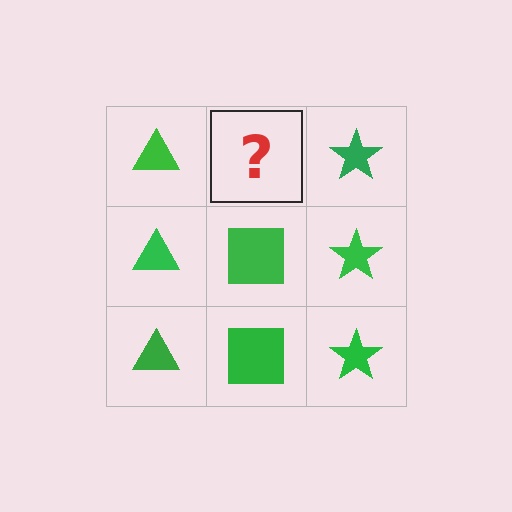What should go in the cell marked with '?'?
The missing cell should contain a green square.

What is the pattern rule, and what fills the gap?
The rule is that each column has a consistent shape. The gap should be filled with a green square.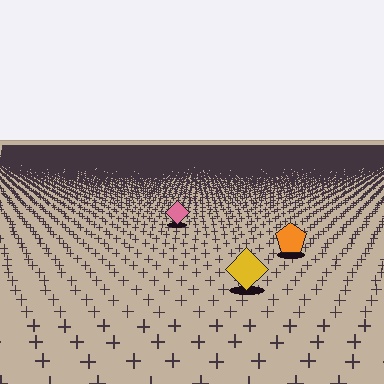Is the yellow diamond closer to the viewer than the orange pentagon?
Yes. The yellow diamond is closer — you can tell from the texture gradient: the ground texture is coarser near it.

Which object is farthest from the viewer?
The pink diamond is farthest from the viewer. It appears smaller and the ground texture around it is denser.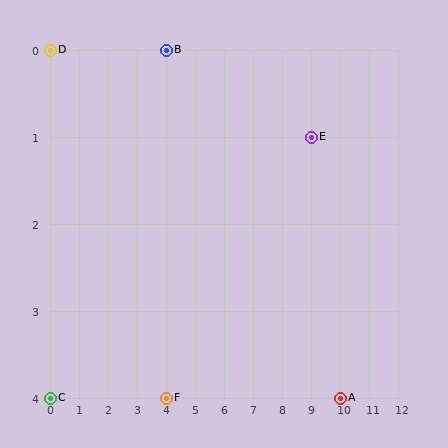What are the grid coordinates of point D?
Point D is at grid coordinates (0, 0).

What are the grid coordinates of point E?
Point E is at grid coordinates (9, 1).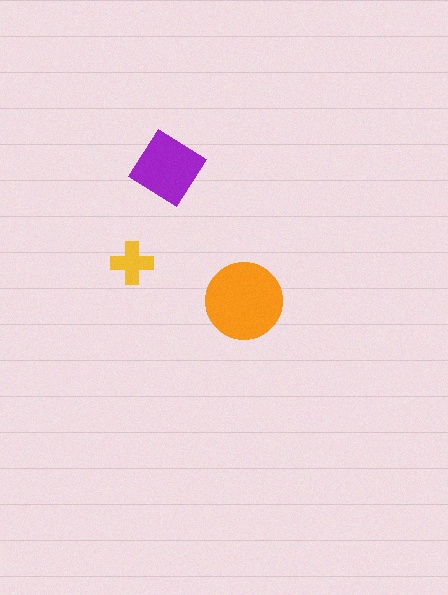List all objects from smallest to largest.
The yellow cross, the purple diamond, the orange circle.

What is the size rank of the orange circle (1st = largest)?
1st.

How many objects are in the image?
There are 3 objects in the image.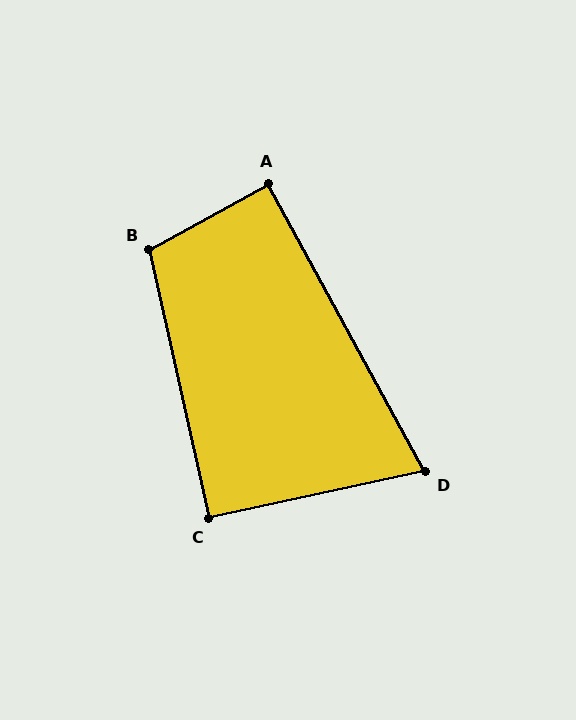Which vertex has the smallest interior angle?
D, at approximately 73 degrees.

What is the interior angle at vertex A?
Approximately 90 degrees (approximately right).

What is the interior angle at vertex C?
Approximately 90 degrees (approximately right).